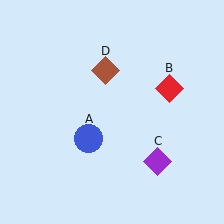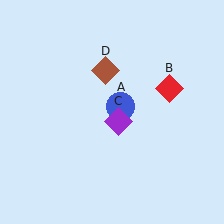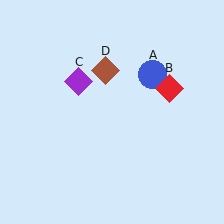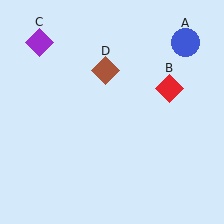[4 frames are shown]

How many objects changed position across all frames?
2 objects changed position: blue circle (object A), purple diamond (object C).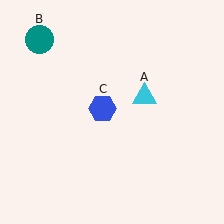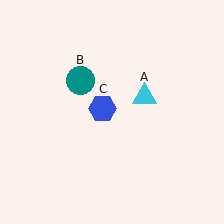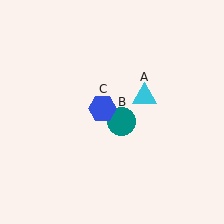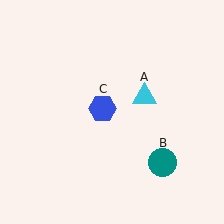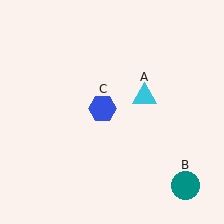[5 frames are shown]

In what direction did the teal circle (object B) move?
The teal circle (object B) moved down and to the right.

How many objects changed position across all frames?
1 object changed position: teal circle (object B).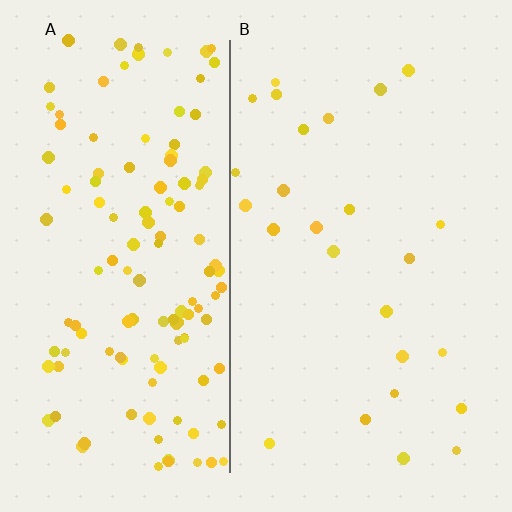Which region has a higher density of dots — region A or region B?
A (the left).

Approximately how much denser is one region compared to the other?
Approximately 5.1× — region A over region B.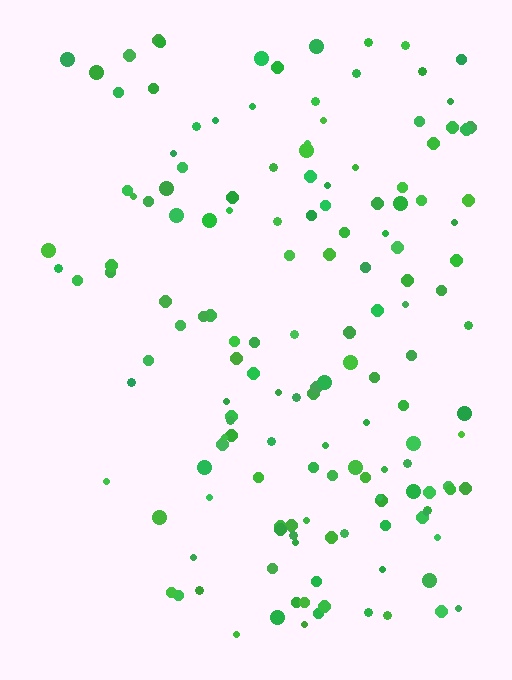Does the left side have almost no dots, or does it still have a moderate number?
Still a moderate number, just noticeably fewer than the right.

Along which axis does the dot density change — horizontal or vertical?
Horizontal.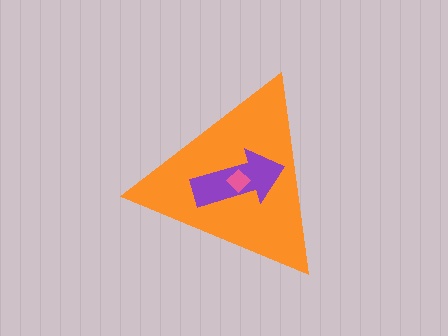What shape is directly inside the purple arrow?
The pink diamond.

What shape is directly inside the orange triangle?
The purple arrow.